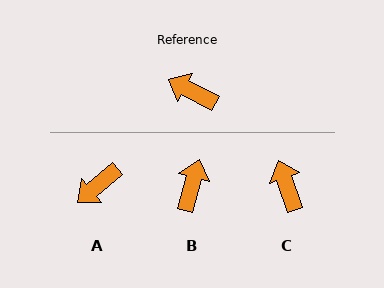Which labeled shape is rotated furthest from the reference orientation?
B, about 78 degrees away.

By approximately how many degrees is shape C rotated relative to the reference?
Approximately 44 degrees clockwise.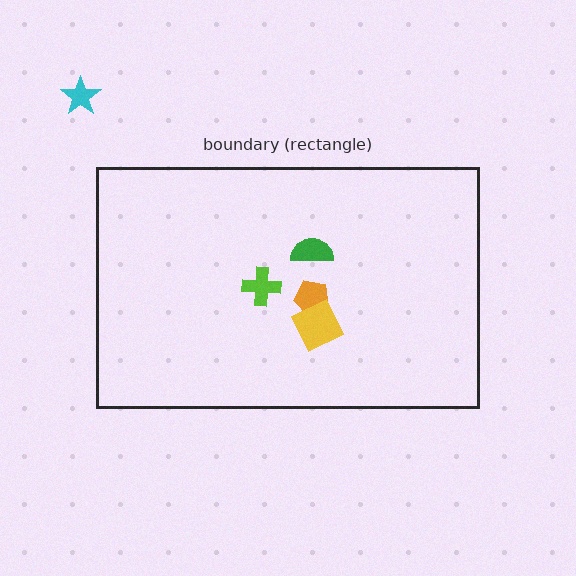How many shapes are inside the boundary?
4 inside, 1 outside.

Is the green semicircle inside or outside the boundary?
Inside.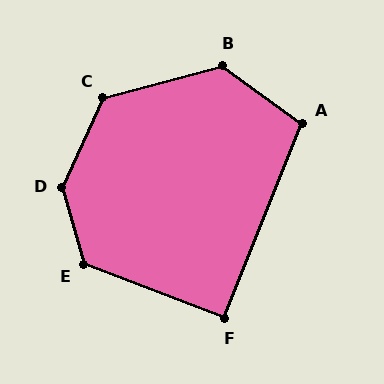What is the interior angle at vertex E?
Approximately 127 degrees (obtuse).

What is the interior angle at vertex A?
Approximately 104 degrees (obtuse).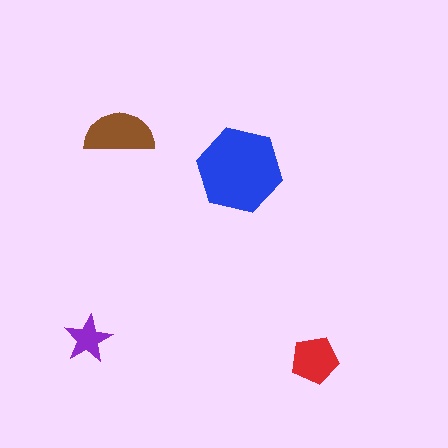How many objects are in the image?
There are 4 objects in the image.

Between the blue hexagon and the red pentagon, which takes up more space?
The blue hexagon.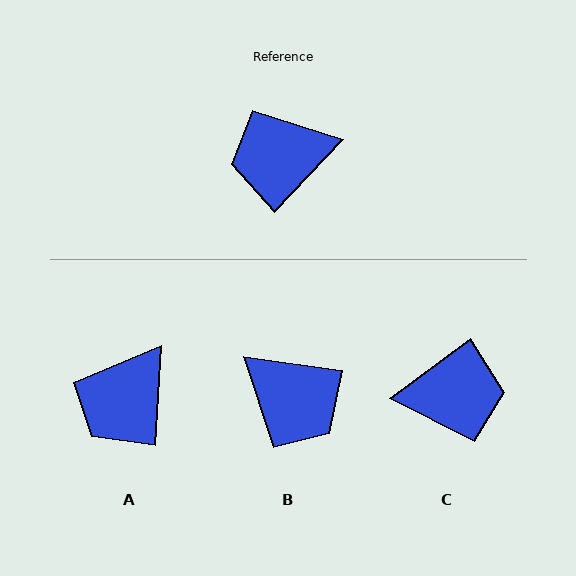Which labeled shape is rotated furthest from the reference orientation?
C, about 170 degrees away.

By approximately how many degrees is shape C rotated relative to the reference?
Approximately 170 degrees counter-clockwise.